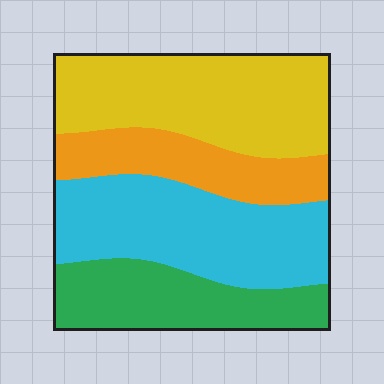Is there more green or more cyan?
Cyan.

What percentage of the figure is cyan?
Cyan takes up between a quarter and a half of the figure.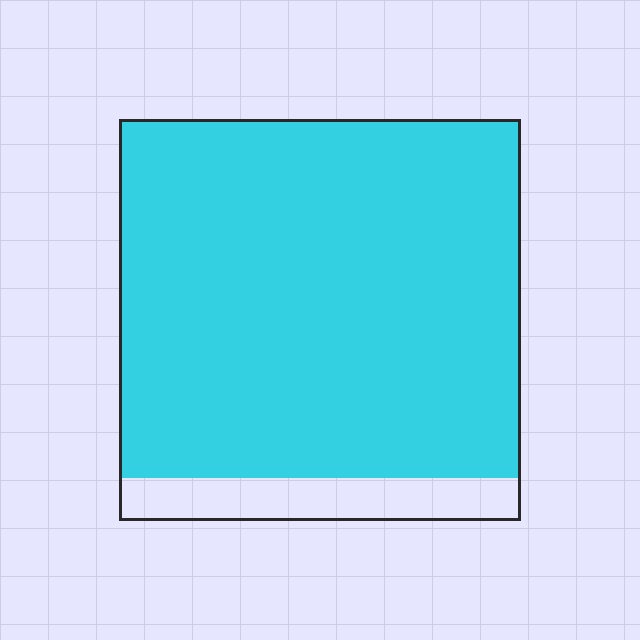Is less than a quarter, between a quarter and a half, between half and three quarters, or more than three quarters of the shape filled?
More than three quarters.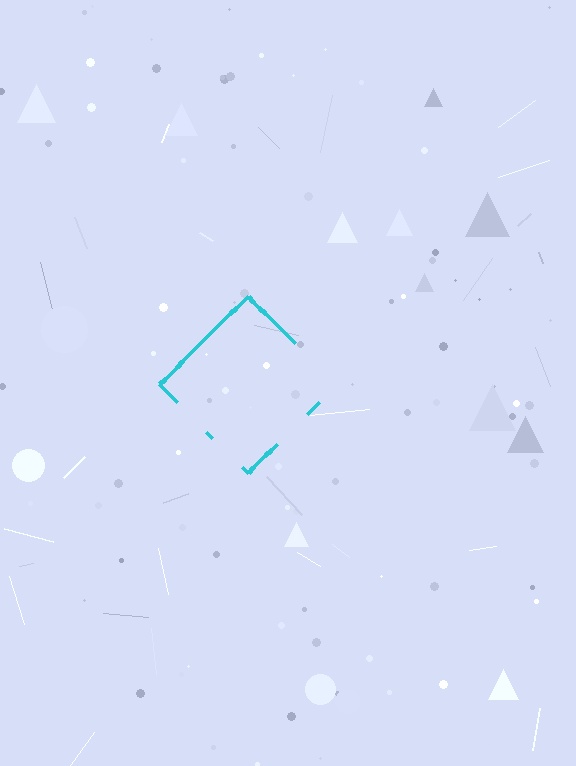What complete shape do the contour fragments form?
The contour fragments form a diamond.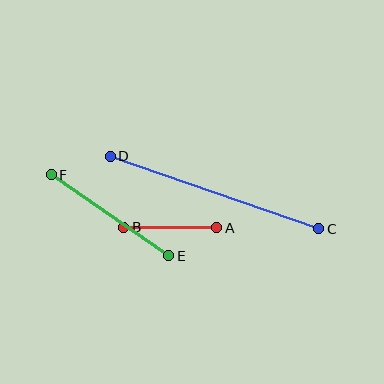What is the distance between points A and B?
The distance is approximately 93 pixels.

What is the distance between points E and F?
The distance is approximately 142 pixels.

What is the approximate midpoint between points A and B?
The midpoint is at approximately (170, 227) pixels.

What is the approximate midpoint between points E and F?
The midpoint is at approximately (110, 215) pixels.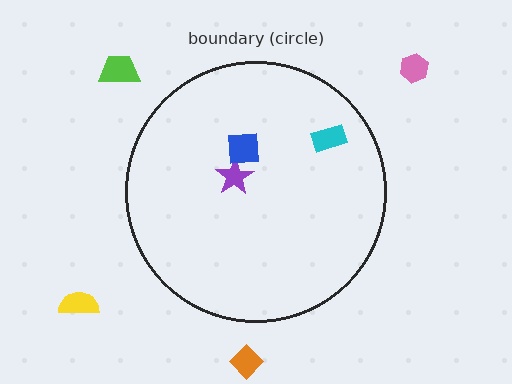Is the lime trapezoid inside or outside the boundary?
Outside.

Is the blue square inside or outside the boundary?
Inside.